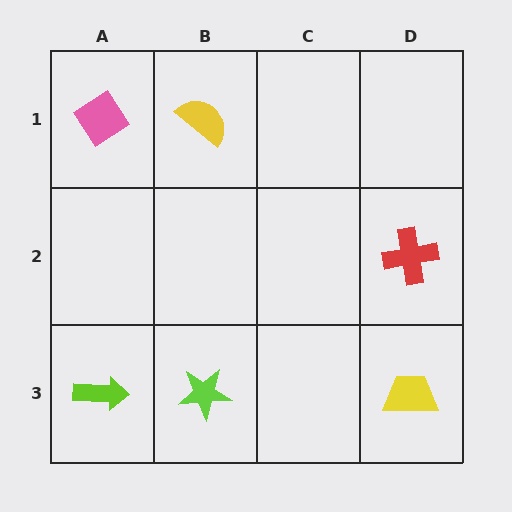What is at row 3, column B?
A lime star.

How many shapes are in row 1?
2 shapes.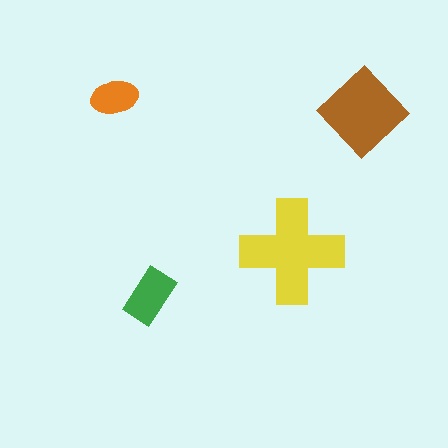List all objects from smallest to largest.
The orange ellipse, the green rectangle, the brown diamond, the yellow cross.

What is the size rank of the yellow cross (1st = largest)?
1st.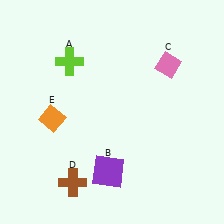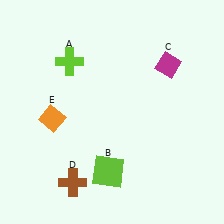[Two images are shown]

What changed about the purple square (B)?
In Image 1, B is purple. In Image 2, it changed to lime.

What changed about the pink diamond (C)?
In Image 1, C is pink. In Image 2, it changed to magenta.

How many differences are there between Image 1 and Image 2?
There are 2 differences between the two images.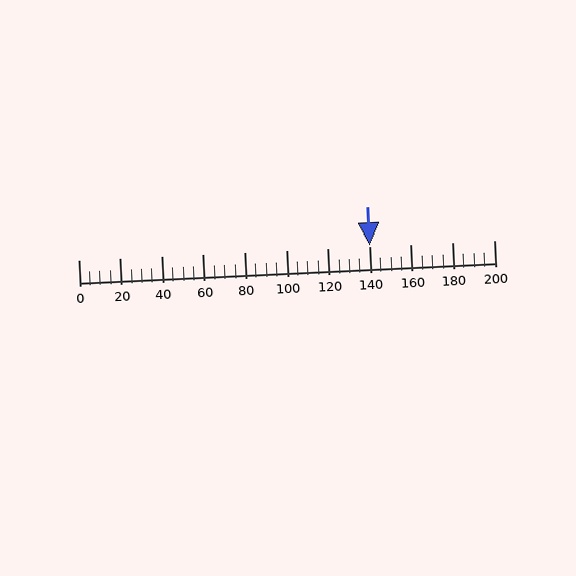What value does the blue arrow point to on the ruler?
The blue arrow points to approximately 140.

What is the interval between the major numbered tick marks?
The major tick marks are spaced 20 units apart.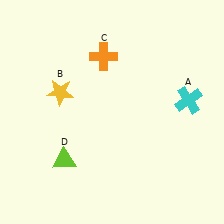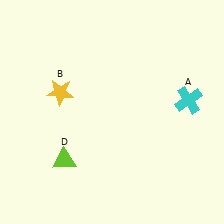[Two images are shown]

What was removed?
The orange cross (C) was removed in Image 2.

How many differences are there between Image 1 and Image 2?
There is 1 difference between the two images.